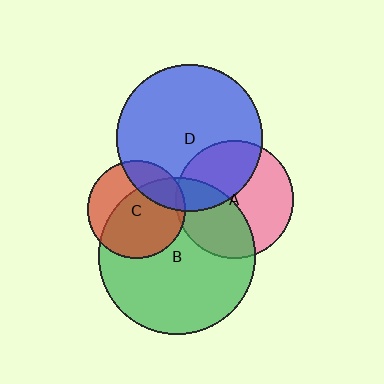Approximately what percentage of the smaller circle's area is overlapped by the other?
Approximately 65%.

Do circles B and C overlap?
Yes.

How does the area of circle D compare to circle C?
Approximately 2.3 times.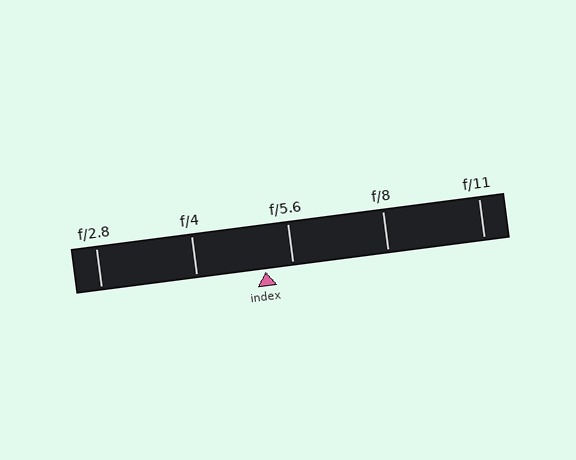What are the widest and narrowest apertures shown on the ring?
The widest aperture shown is f/2.8 and the narrowest is f/11.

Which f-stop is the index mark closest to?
The index mark is closest to f/5.6.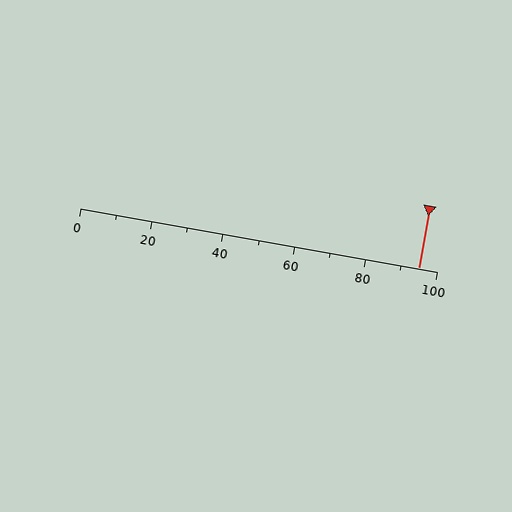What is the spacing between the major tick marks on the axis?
The major ticks are spaced 20 apart.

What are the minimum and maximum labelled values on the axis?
The axis runs from 0 to 100.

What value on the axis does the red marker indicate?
The marker indicates approximately 95.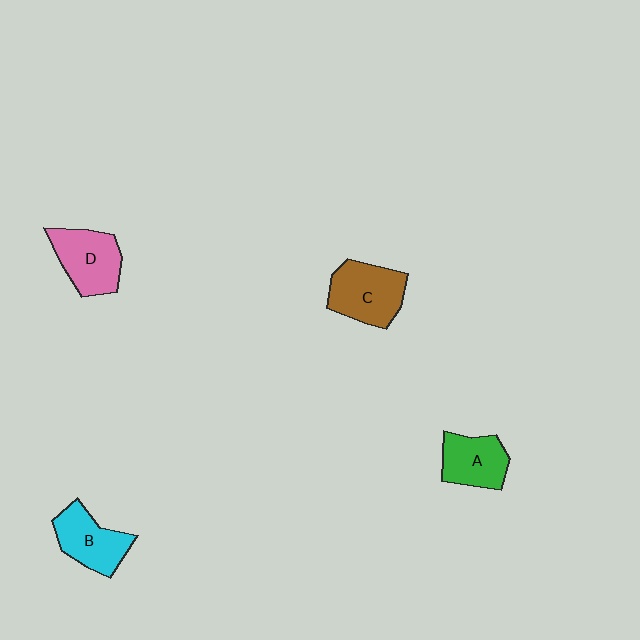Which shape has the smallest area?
Shape A (green).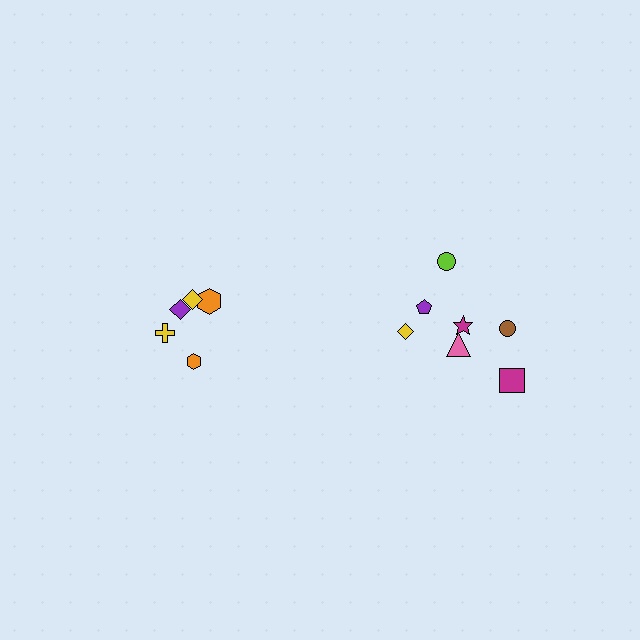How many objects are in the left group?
There are 5 objects.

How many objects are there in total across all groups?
There are 12 objects.